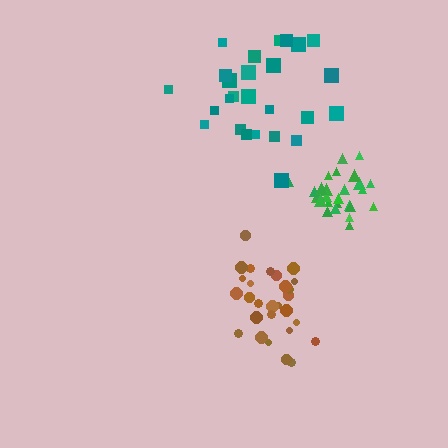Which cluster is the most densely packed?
Green.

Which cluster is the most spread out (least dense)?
Teal.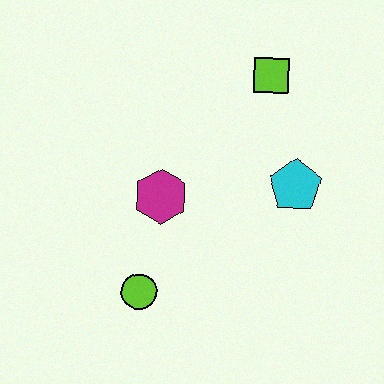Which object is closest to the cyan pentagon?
The lime square is closest to the cyan pentagon.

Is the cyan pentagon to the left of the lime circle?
No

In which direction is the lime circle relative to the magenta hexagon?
The lime circle is below the magenta hexagon.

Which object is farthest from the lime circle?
The lime square is farthest from the lime circle.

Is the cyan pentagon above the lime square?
No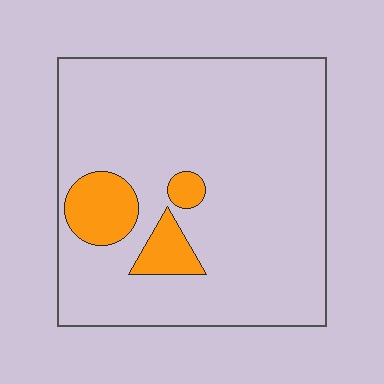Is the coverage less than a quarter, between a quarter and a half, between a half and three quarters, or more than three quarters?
Less than a quarter.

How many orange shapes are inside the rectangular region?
3.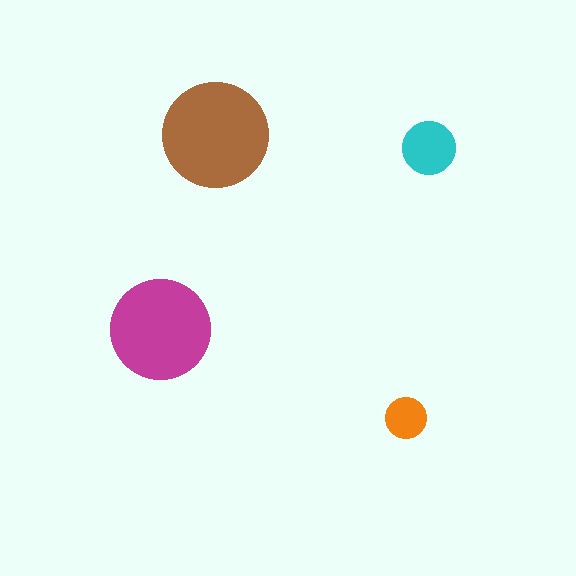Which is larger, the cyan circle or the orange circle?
The cyan one.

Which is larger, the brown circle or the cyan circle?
The brown one.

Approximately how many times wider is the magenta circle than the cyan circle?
About 2 times wider.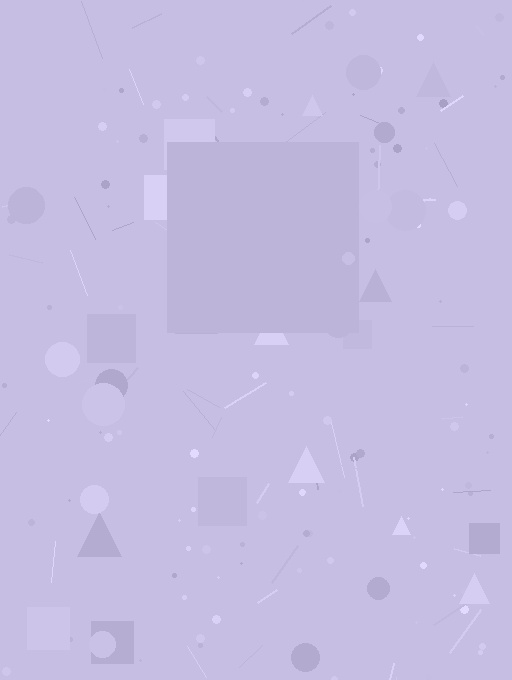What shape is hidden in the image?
A square is hidden in the image.